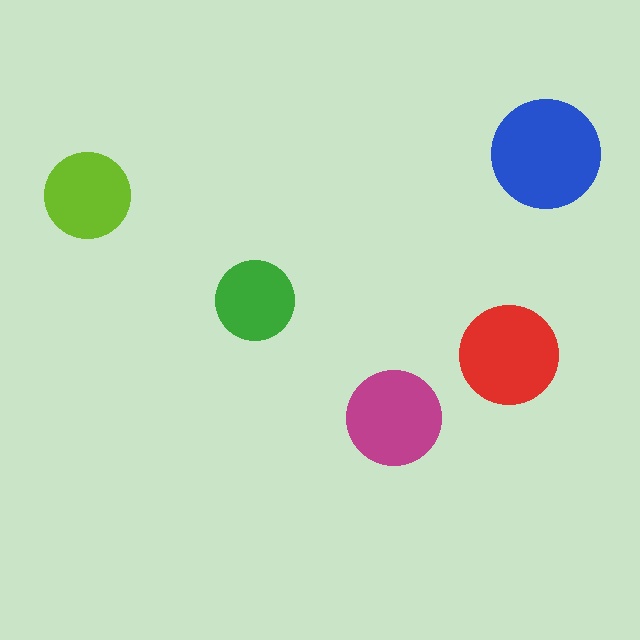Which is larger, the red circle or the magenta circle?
The red one.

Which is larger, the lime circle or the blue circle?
The blue one.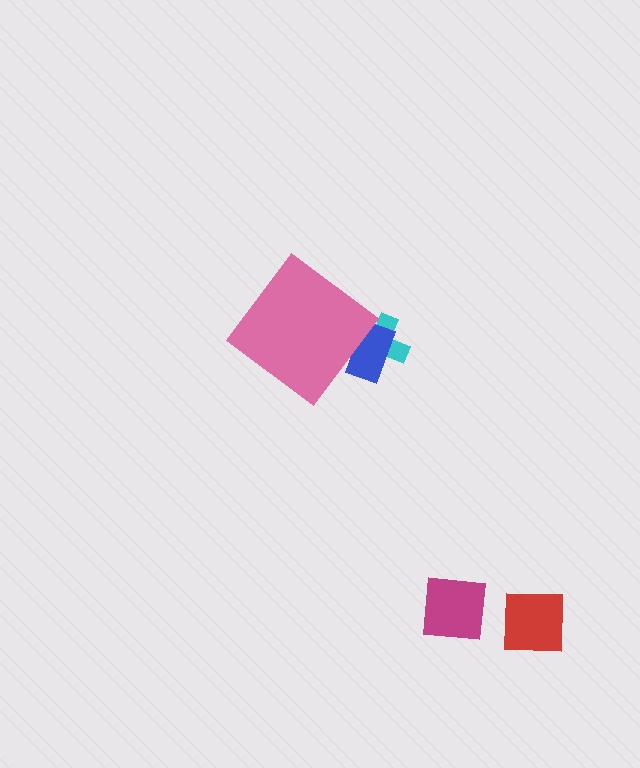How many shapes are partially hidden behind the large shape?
2 shapes are partially hidden.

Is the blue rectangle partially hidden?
Yes, the blue rectangle is partially hidden behind the pink diamond.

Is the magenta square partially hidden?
No, the magenta square is fully visible.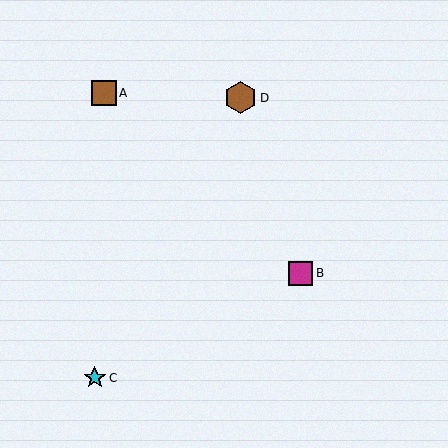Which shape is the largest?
The brown hexagon (labeled D) is the largest.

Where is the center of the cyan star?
The center of the cyan star is at (95, 378).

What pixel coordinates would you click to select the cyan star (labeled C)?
Click at (95, 378) to select the cyan star C.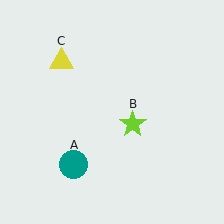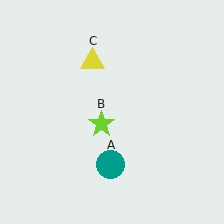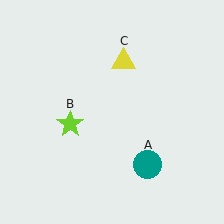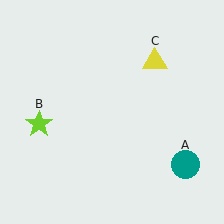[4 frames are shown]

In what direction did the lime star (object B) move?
The lime star (object B) moved left.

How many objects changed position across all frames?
3 objects changed position: teal circle (object A), lime star (object B), yellow triangle (object C).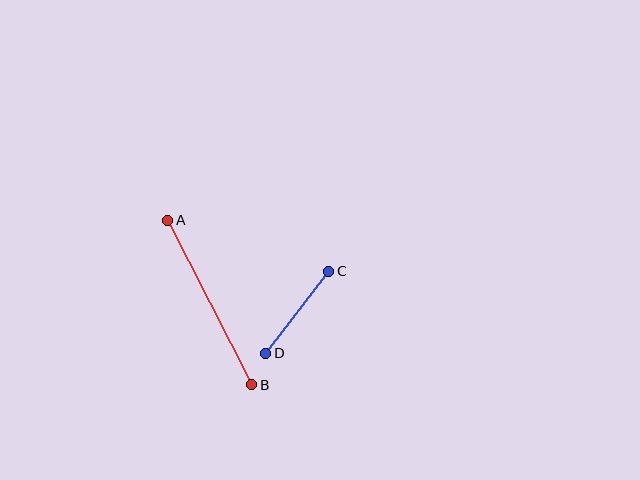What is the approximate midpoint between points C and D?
The midpoint is at approximately (297, 312) pixels.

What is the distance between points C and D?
The distance is approximately 103 pixels.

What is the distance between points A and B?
The distance is approximately 185 pixels.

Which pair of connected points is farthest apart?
Points A and B are farthest apart.